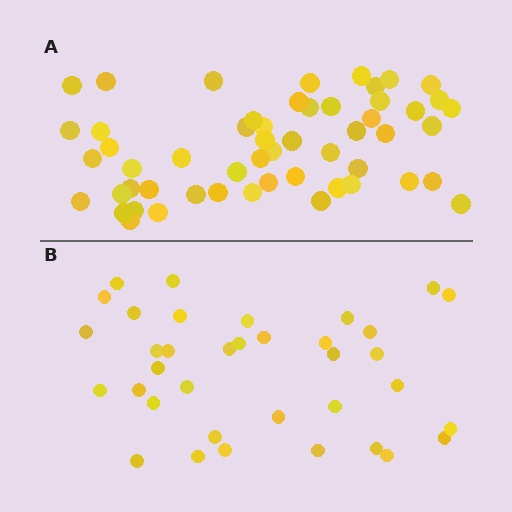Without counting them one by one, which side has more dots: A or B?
Region A (the top region) has more dots.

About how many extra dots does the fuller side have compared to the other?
Region A has approximately 20 more dots than region B.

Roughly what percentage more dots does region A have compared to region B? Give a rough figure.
About 50% more.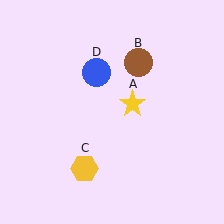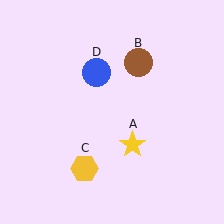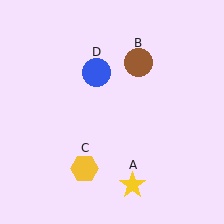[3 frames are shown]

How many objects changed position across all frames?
1 object changed position: yellow star (object A).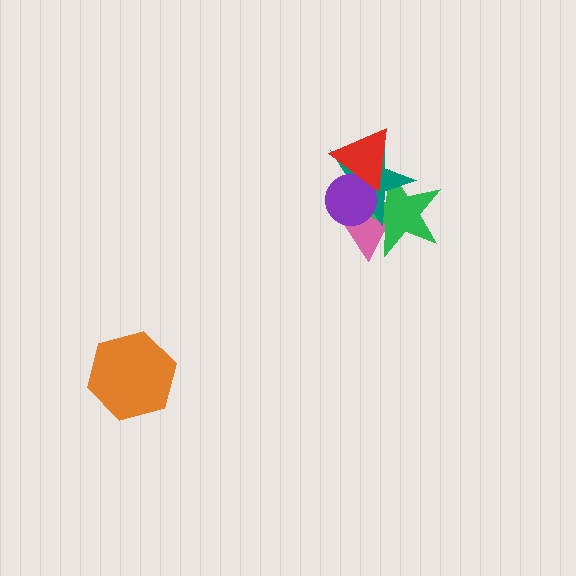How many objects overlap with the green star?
4 objects overlap with the green star.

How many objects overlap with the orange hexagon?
0 objects overlap with the orange hexagon.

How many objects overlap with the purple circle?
4 objects overlap with the purple circle.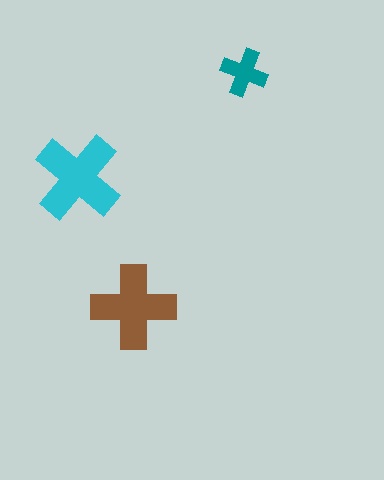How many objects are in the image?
There are 3 objects in the image.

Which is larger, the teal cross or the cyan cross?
The cyan one.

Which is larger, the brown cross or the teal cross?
The brown one.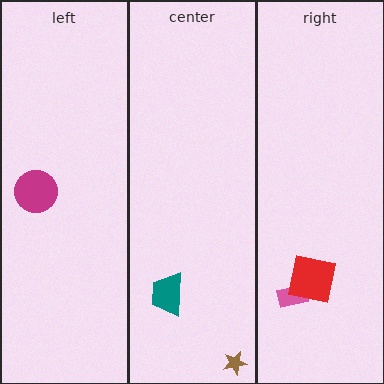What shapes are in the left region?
The magenta circle.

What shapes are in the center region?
The teal trapezoid, the brown star.